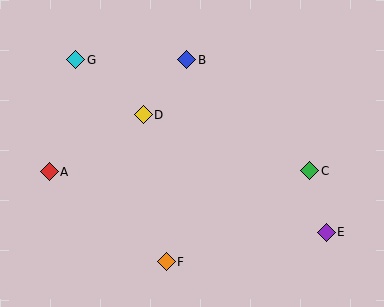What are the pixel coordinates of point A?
Point A is at (49, 172).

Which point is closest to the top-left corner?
Point G is closest to the top-left corner.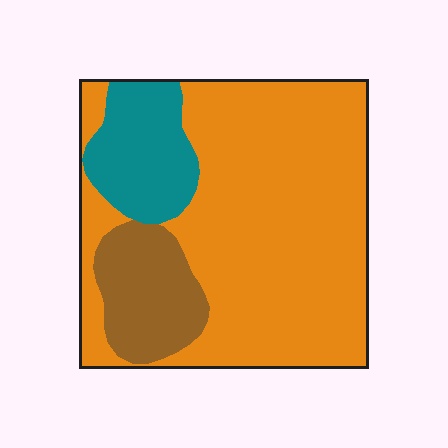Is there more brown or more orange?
Orange.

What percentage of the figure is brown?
Brown covers around 15% of the figure.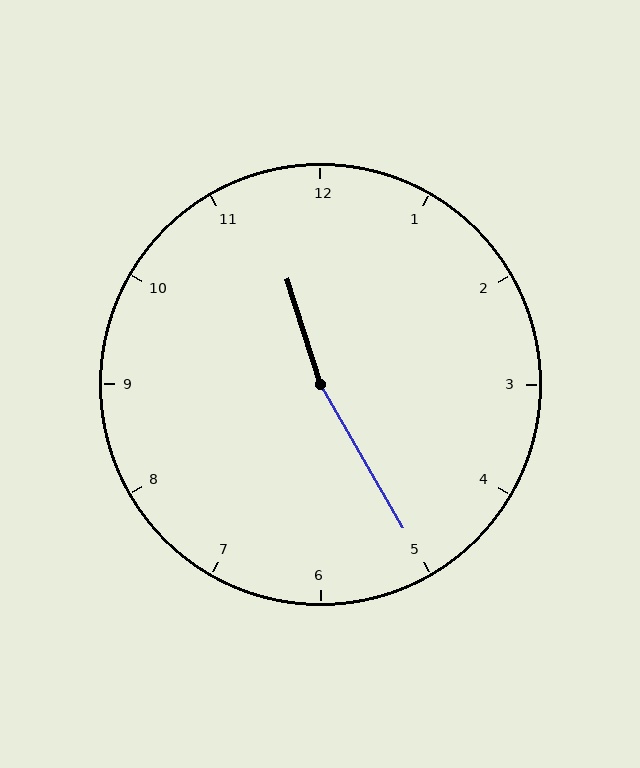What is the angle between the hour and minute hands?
Approximately 168 degrees.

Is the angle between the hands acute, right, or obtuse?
It is obtuse.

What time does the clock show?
11:25.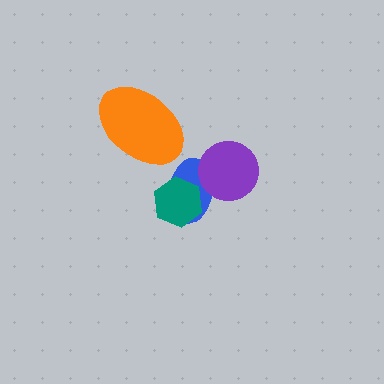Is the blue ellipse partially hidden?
Yes, it is partially covered by another shape.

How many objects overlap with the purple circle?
1 object overlaps with the purple circle.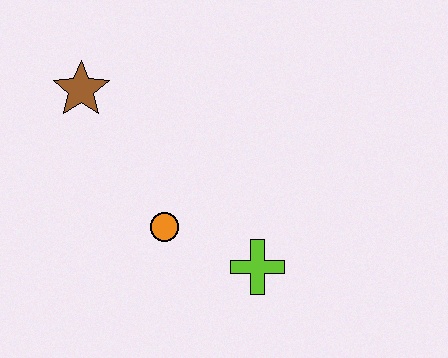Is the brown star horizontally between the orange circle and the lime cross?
No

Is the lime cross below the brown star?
Yes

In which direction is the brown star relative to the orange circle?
The brown star is above the orange circle.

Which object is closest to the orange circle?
The lime cross is closest to the orange circle.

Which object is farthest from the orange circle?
The brown star is farthest from the orange circle.